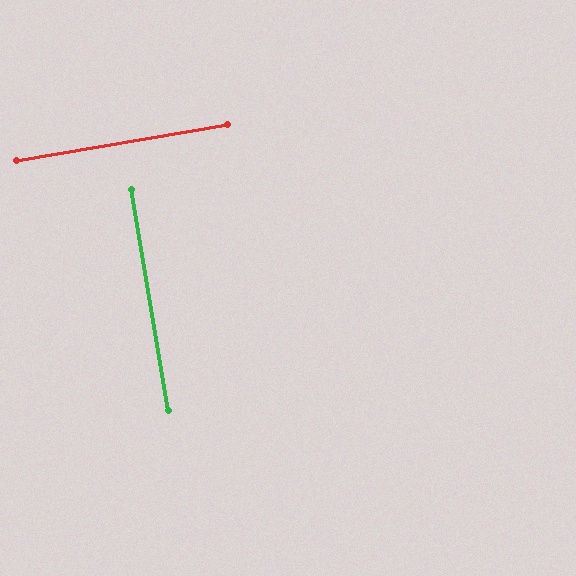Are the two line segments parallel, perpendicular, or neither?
Perpendicular — they meet at approximately 90°.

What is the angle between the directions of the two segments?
Approximately 90 degrees.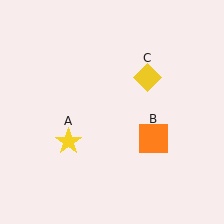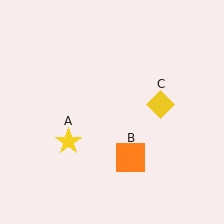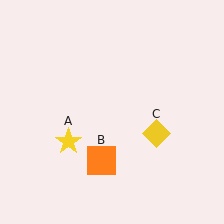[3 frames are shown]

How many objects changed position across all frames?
2 objects changed position: orange square (object B), yellow diamond (object C).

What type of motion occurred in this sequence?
The orange square (object B), yellow diamond (object C) rotated clockwise around the center of the scene.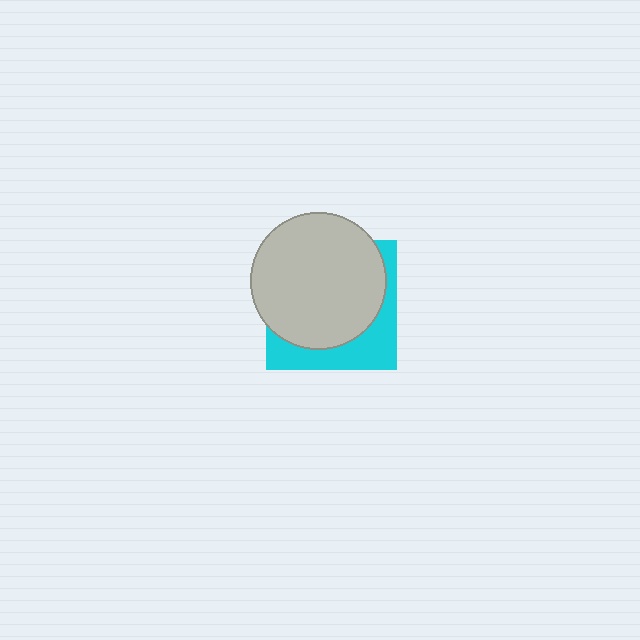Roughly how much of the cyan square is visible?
A small part of it is visible (roughly 31%).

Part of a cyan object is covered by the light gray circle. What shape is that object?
It is a square.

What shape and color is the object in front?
The object in front is a light gray circle.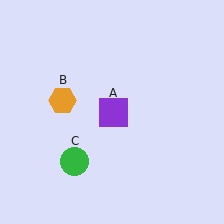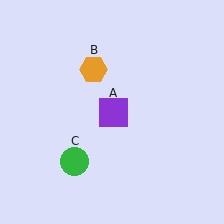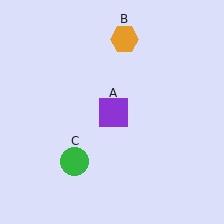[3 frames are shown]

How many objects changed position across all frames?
1 object changed position: orange hexagon (object B).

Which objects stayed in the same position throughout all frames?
Purple square (object A) and green circle (object C) remained stationary.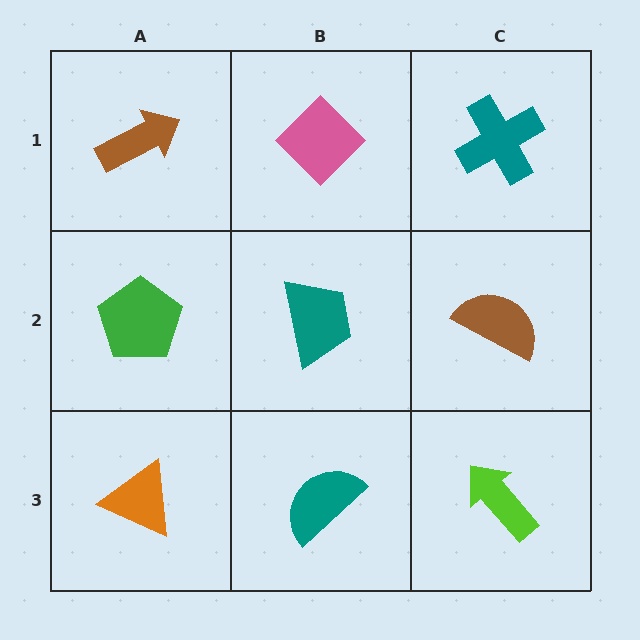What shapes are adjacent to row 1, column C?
A brown semicircle (row 2, column C), a pink diamond (row 1, column B).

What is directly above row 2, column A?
A brown arrow.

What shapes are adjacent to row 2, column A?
A brown arrow (row 1, column A), an orange triangle (row 3, column A), a teal trapezoid (row 2, column B).